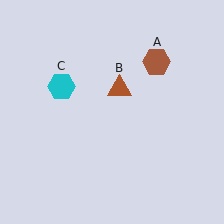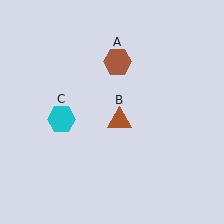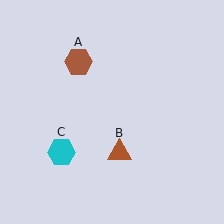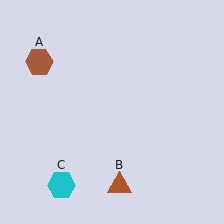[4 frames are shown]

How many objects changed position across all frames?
3 objects changed position: brown hexagon (object A), brown triangle (object B), cyan hexagon (object C).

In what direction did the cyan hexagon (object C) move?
The cyan hexagon (object C) moved down.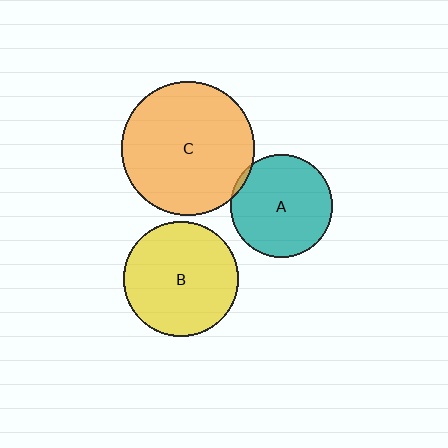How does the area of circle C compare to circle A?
Approximately 1.7 times.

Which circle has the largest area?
Circle C (orange).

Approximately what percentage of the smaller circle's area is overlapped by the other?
Approximately 5%.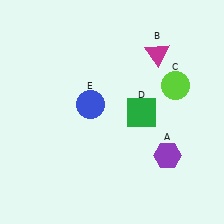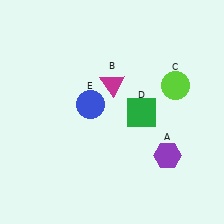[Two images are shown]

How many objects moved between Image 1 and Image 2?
1 object moved between the two images.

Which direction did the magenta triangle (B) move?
The magenta triangle (B) moved left.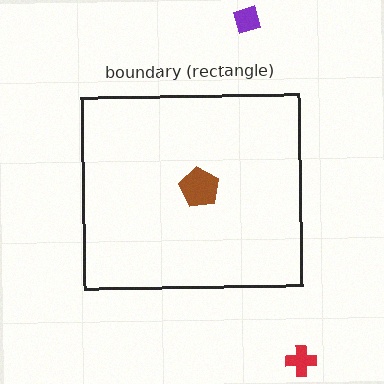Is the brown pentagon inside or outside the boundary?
Inside.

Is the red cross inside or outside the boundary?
Outside.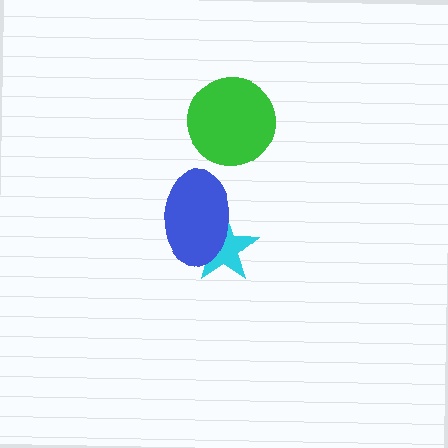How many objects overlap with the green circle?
0 objects overlap with the green circle.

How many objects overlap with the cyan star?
1 object overlaps with the cyan star.